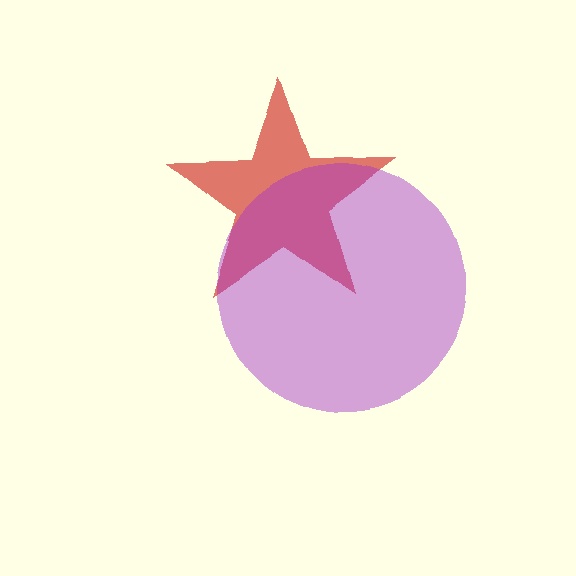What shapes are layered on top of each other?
The layered shapes are: a red star, a purple circle.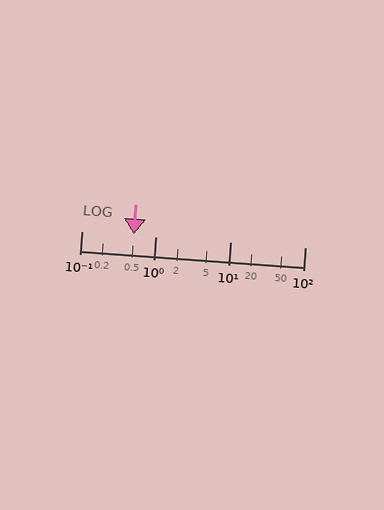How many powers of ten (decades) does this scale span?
The scale spans 3 decades, from 0.1 to 100.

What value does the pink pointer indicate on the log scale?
The pointer indicates approximately 0.5.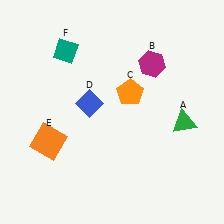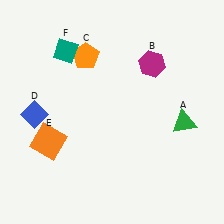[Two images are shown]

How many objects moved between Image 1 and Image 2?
2 objects moved between the two images.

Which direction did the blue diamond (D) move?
The blue diamond (D) moved left.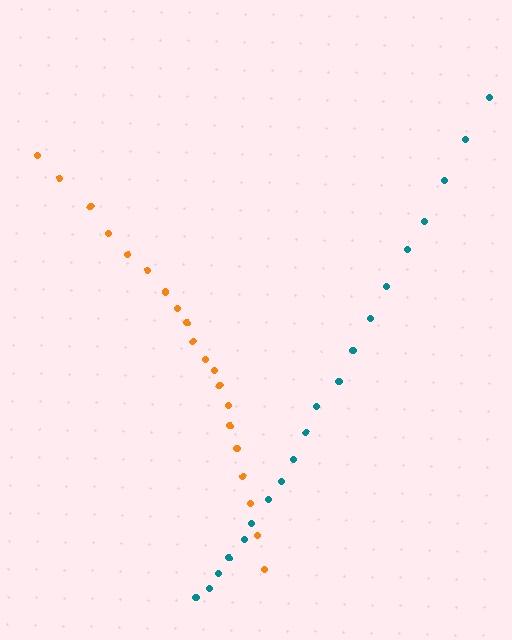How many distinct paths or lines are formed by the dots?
There are 2 distinct paths.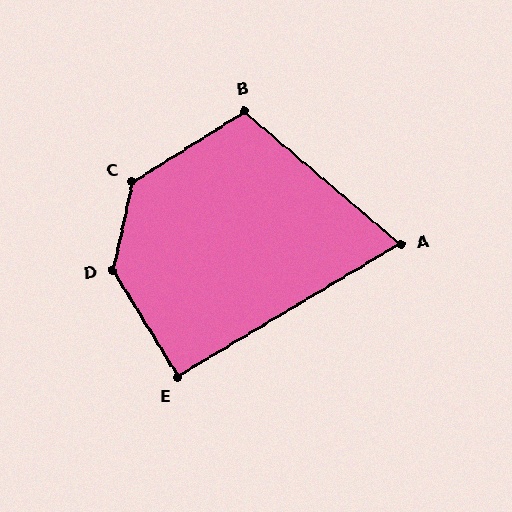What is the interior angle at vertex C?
Approximately 134 degrees (obtuse).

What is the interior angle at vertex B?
Approximately 108 degrees (obtuse).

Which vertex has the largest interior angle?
D, at approximately 136 degrees.